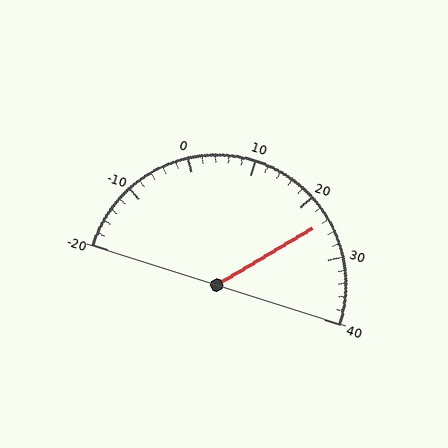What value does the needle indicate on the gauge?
The needle indicates approximately 24.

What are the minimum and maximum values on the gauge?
The gauge ranges from -20 to 40.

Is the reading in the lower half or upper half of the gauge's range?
The reading is in the upper half of the range (-20 to 40).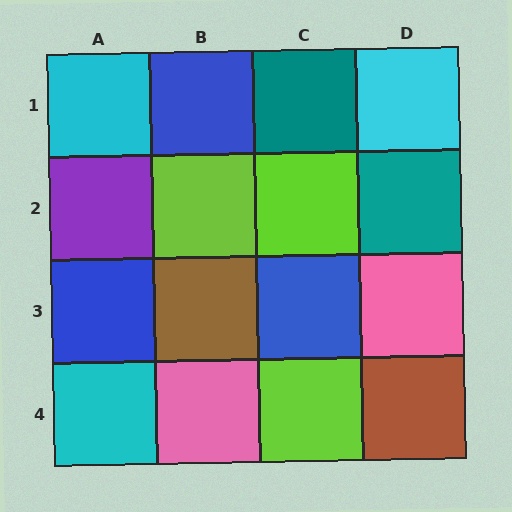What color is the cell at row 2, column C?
Lime.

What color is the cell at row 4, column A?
Cyan.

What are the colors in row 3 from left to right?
Blue, brown, blue, pink.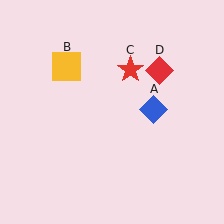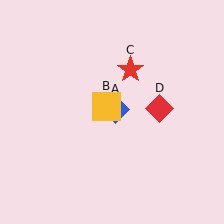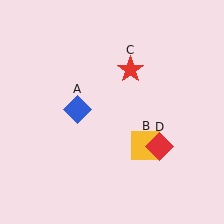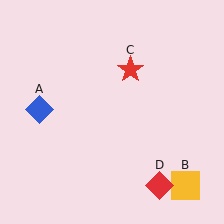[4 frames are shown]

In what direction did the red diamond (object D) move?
The red diamond (object D) moved down.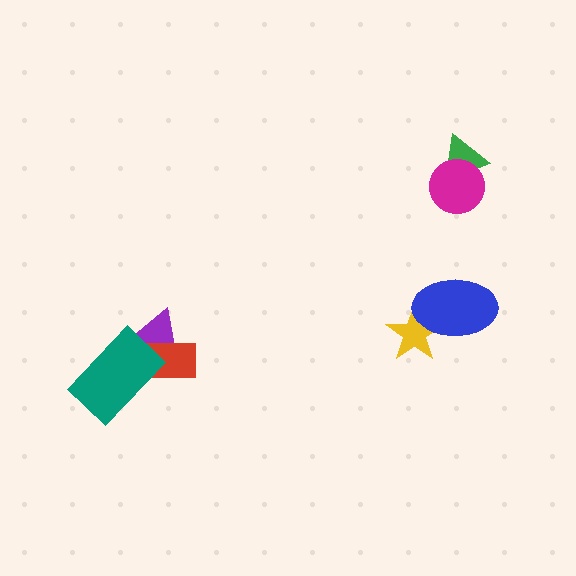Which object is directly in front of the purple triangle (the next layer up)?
The red rectangle is directly in front of the purple triangle.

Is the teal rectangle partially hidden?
No, no other shape covers it.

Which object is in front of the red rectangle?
The teal rectangle is in front of the red rectangle.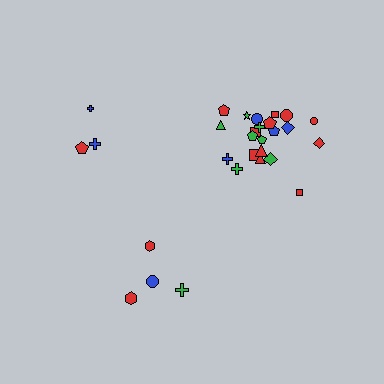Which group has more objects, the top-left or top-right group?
The top-right group.